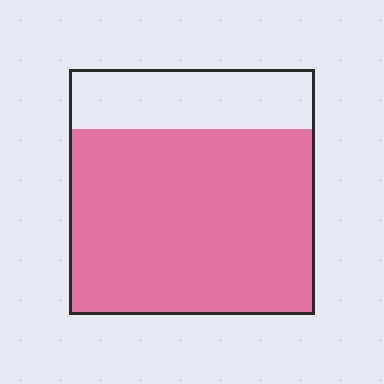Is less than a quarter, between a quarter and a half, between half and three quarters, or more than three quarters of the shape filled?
More than three quarters.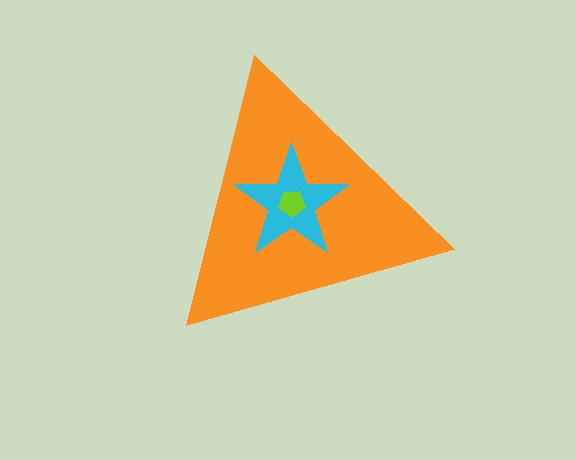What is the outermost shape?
The orange triangle.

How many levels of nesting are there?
3.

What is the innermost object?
The lime pentagon.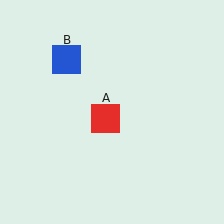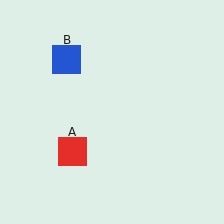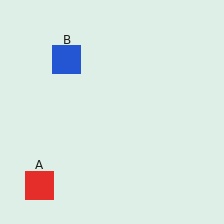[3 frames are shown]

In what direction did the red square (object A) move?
The red square (object A) moved down and to the left.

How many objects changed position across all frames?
1 object changed position: red square (object A).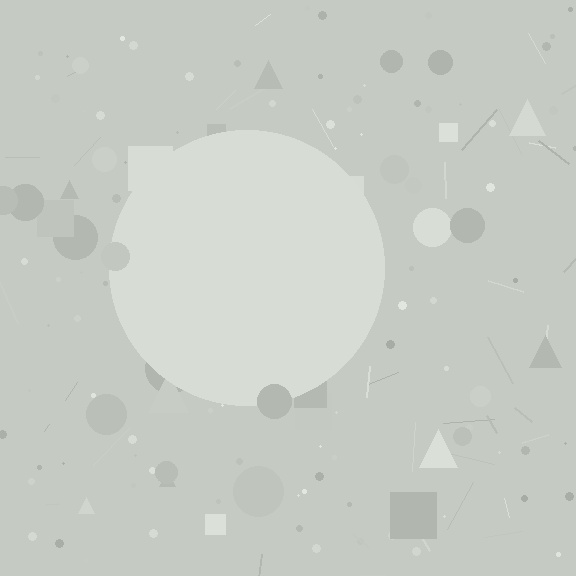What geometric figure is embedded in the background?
A circle is embedded in the background.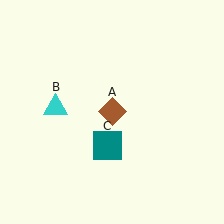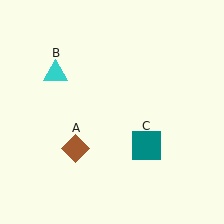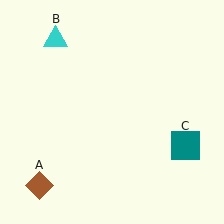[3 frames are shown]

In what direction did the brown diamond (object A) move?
The brown diamond (object A) moved down and to the left.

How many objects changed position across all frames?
3 objects changed position: brown diamond (object A), cyan triangle (object B), teal square (object C).